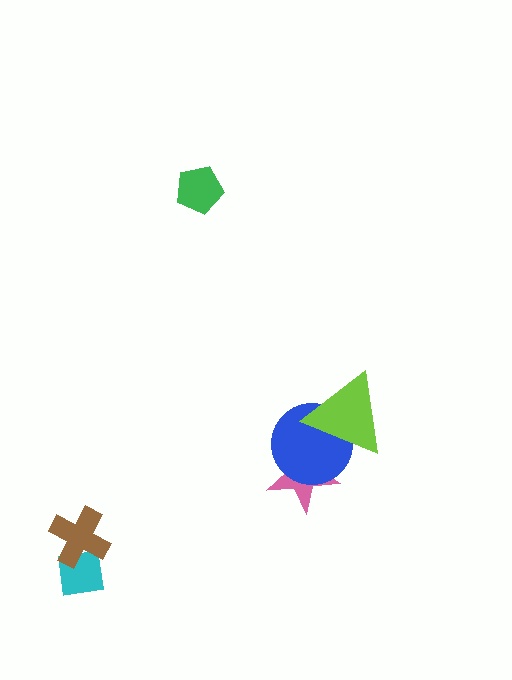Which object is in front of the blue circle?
The lime triangle is in front of the blue circle.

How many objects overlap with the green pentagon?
0 objects overlap with the green pentagon.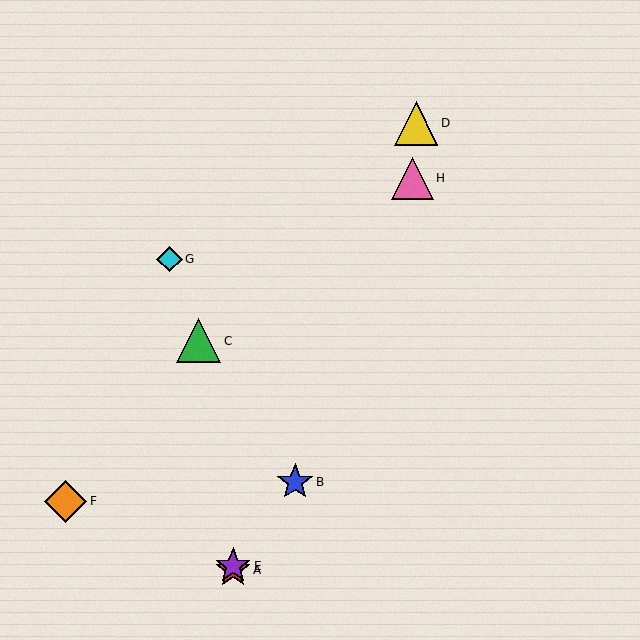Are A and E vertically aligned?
Yes, both are at x≈233.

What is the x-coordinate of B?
Object B is at x≈295.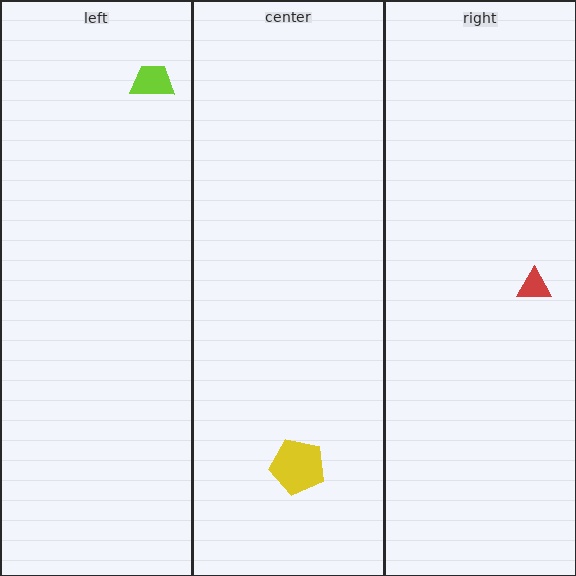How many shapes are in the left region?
1.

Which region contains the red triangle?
The right region.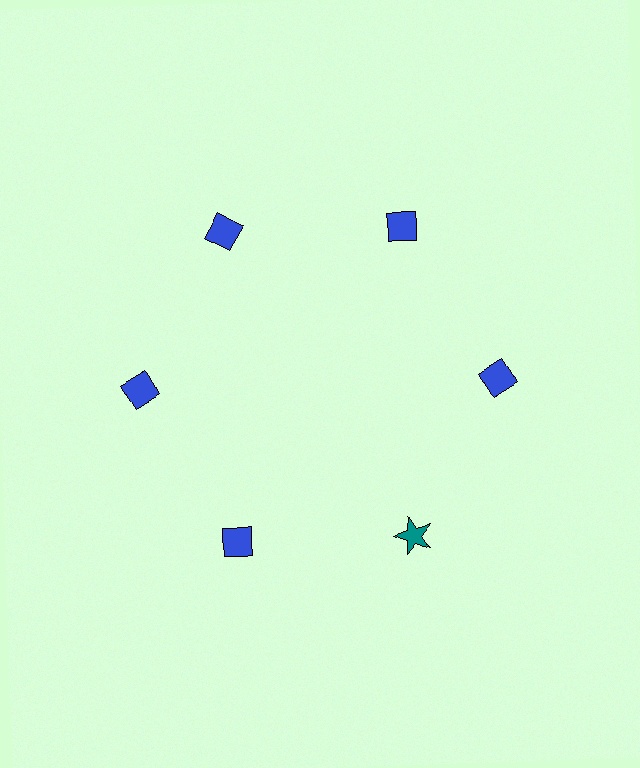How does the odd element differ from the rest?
It differs in both color (teal instead of blue) and shape (star instead of diamond).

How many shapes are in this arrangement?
There are 6 shapes arranged in a ring pattern.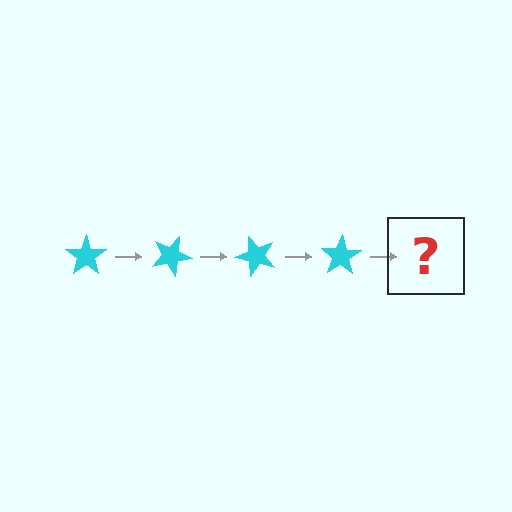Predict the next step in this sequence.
The next step is a cyan star rotated 100 degrees.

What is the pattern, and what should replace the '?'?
The pattern is that the star rotates 25 degrees each step. The '?' should be a cyan star rotated 100 degrees.